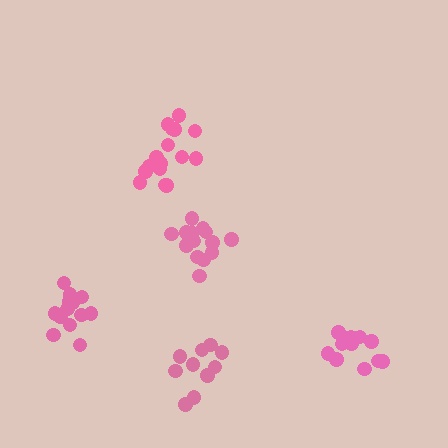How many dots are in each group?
Group 1: 13 dots, Group 2: 16 dots, Group 3: 14 dots, Group 4: 14 dots, Group 5: 10 dots (67 total).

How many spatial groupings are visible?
There are 5 spatial groupings.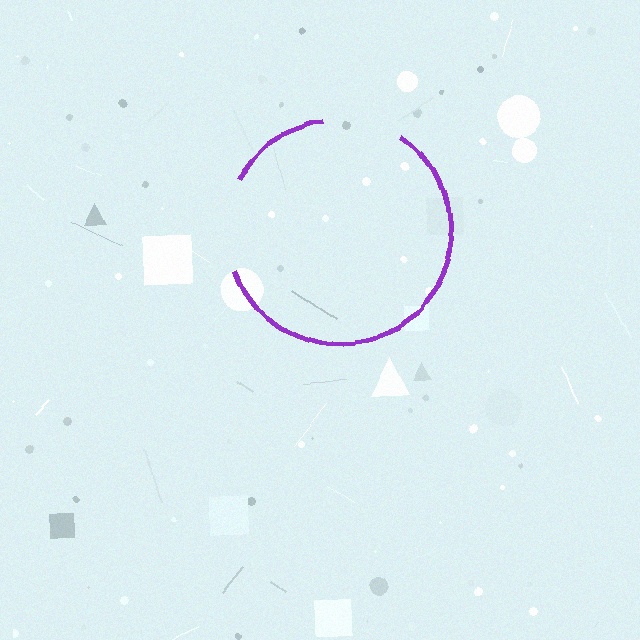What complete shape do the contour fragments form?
The contour fragments form a circle.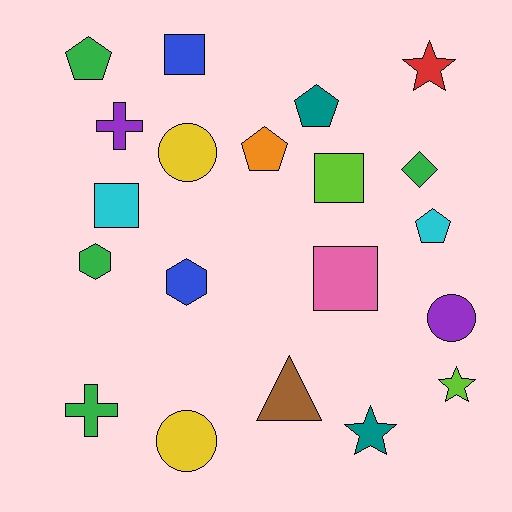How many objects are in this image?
There are 20 objects.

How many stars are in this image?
There are 3 stars.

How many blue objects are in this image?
There are 2 blue objects.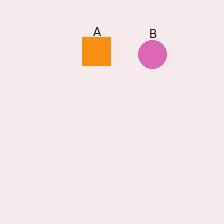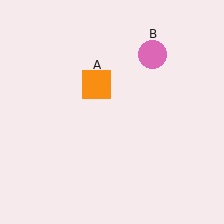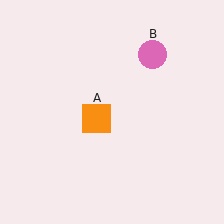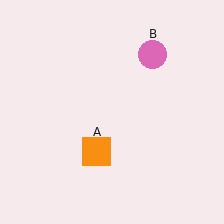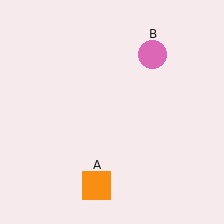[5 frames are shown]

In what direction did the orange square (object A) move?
The orange square (object A) moved down.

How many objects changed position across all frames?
1 object changed position: orange square (object A).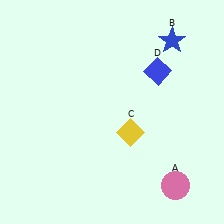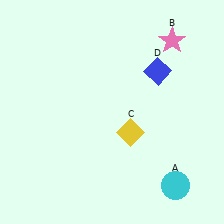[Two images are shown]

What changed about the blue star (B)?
In Image 1, B is blue. In Image 2, it changed to pink.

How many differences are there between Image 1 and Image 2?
There are 2 differences between the two images.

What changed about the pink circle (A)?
In Image 1, A is pink. In Image 2, it changed to cyan.